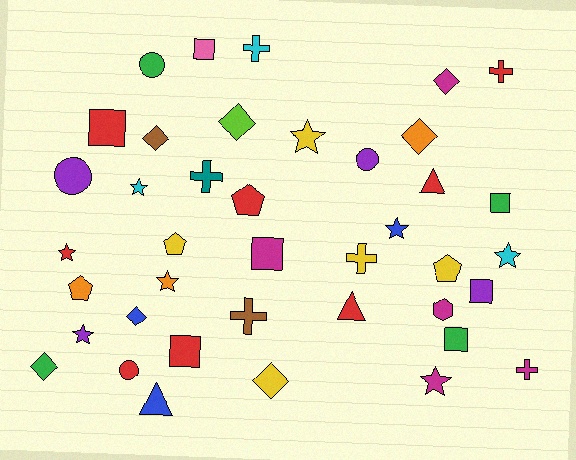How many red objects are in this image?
There are 8 red objects.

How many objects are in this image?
There are 40 objects.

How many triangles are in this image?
There are 3 triangles.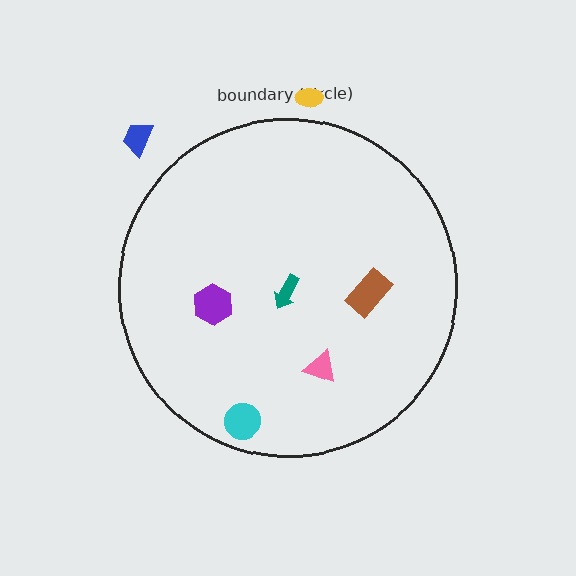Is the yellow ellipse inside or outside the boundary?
Outside.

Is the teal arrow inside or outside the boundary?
Inside.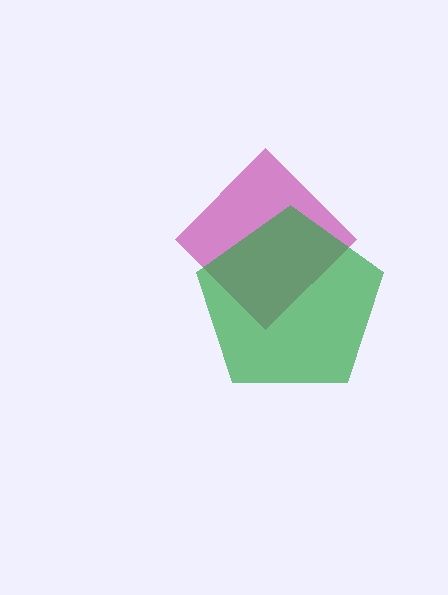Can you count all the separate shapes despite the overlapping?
Yes, there are 2 separate shapes.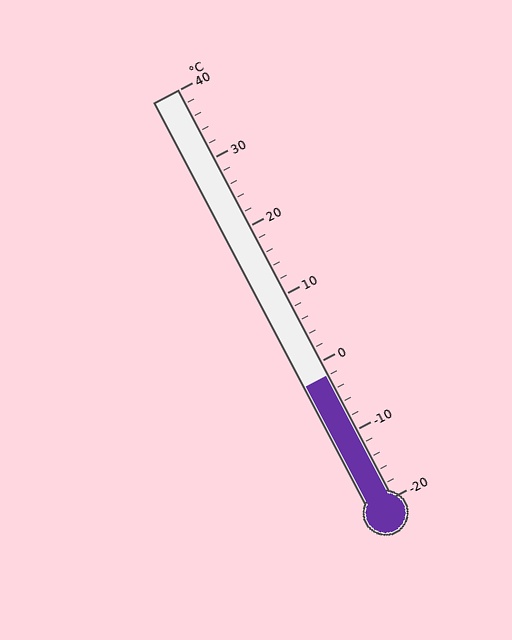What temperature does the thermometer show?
The thermometer shows approximately -2°C.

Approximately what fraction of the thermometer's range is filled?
The thermometer is filled to approximately 30% of its range.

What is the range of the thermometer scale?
The thermometer scale ranges from -20°C to 40°C.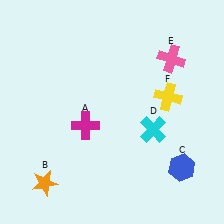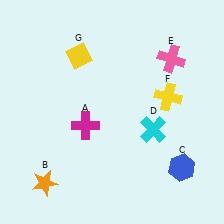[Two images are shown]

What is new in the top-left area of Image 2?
A yellow diamond (G) was added in the top-left area of Image 2.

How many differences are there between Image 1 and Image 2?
There is 1 difference between the two images.